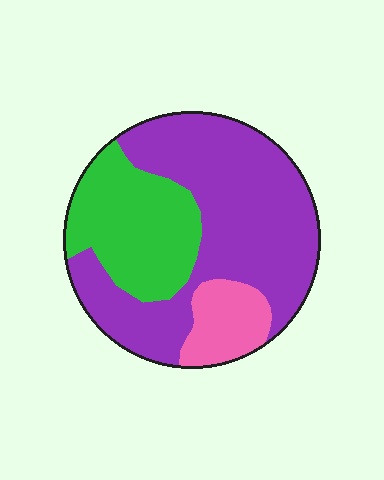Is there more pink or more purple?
Purple.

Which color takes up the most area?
Purple, at roughly 60%.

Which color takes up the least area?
Pink, at roughly 10%.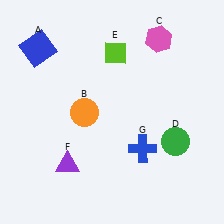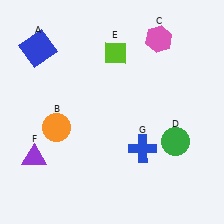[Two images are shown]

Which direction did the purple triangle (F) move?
The purple triangle (F) moved left.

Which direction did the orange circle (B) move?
The orange circle (B) moved left.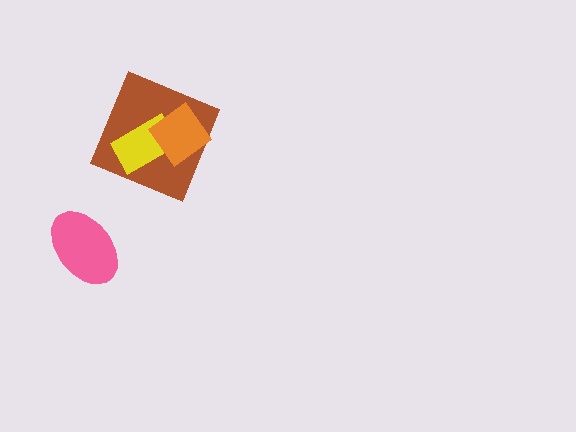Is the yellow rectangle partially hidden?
Yes, it is partially covered by another shape.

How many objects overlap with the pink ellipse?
0 objects overlap with the pink ellipse.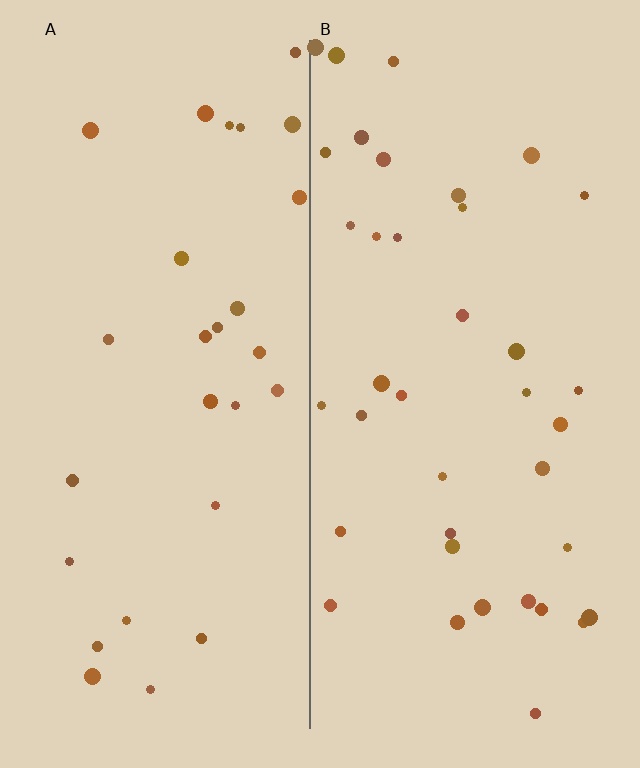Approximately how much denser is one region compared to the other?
Approximately 1.4× — region B over region A.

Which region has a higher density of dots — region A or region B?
B (the right).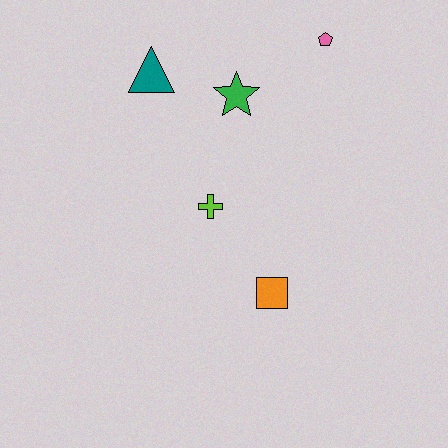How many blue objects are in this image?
There are no blue objects.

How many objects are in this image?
There are 5 objects.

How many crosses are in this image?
There is 1 cross.